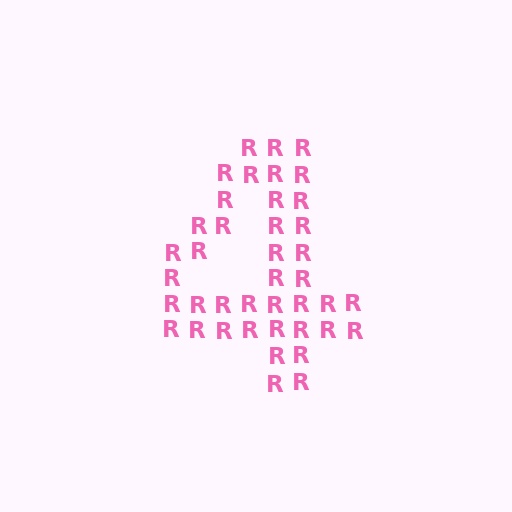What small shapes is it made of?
It is made of small letter R's.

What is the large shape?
The large shape is the digit 4.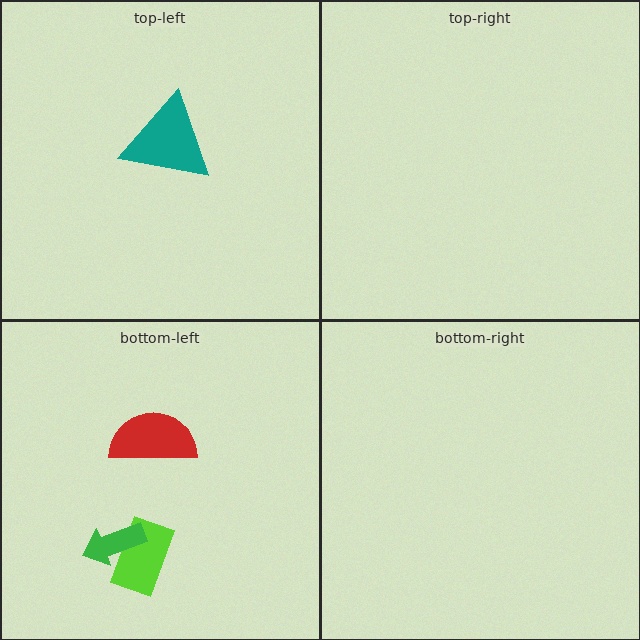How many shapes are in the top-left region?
1.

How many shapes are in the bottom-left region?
3.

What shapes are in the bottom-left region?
The red semicircle, the lime rectangle, the green arrow.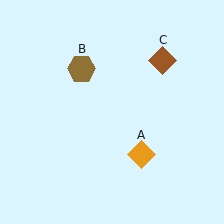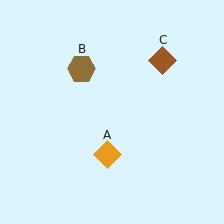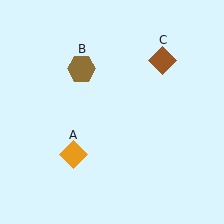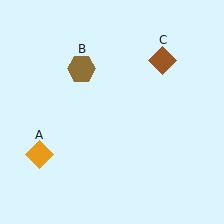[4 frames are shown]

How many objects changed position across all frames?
1 object changed position: orange diamond (object A).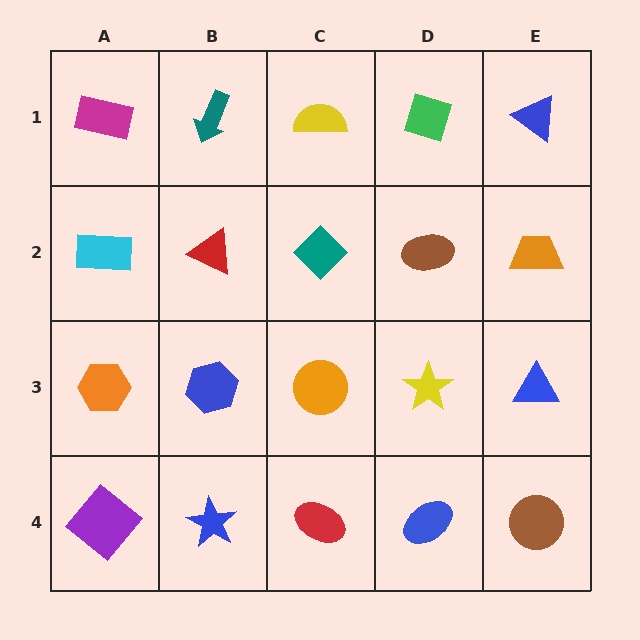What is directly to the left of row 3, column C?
A blue hexagon.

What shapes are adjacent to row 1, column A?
A cyan rectangle (row 2, column A), a teal arrow (row 1, column B).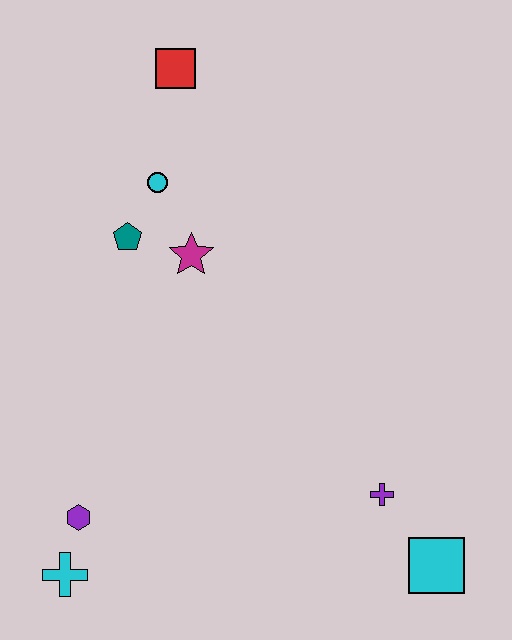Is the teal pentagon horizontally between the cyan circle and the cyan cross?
Yes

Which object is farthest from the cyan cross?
The red square is farthest from the cyan cross.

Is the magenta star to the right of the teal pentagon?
Yes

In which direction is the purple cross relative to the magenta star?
The purple cross is below the magenta star.